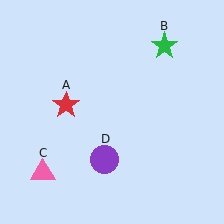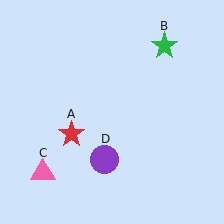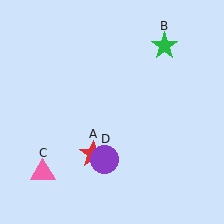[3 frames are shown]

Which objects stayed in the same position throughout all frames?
Green star (object B) and pink triangle (object C) and purple circle (object D) remained stationary.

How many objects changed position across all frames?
1 object changed position: red star (object A).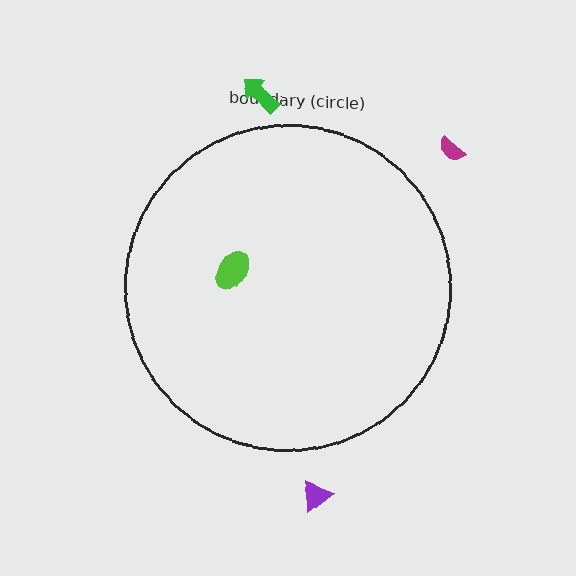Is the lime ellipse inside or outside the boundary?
Inside.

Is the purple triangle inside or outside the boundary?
Outside.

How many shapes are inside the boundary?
1 inside, 3 outside.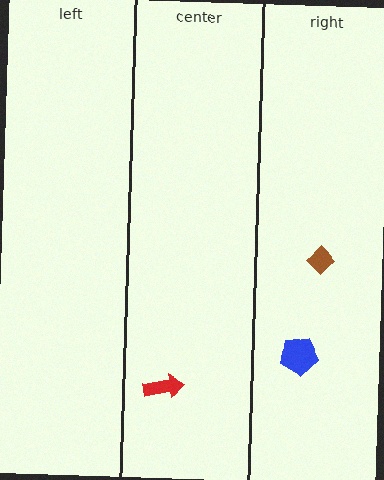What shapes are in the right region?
The blue pentagon, the brown diamond.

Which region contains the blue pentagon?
The right region.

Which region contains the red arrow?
The center region.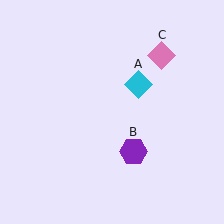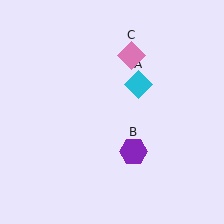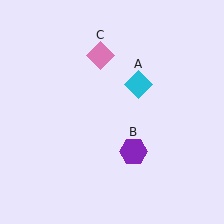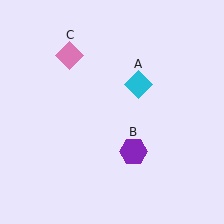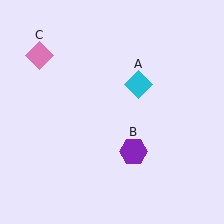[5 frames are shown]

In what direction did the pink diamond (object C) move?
The pink diamond (object C) moved left.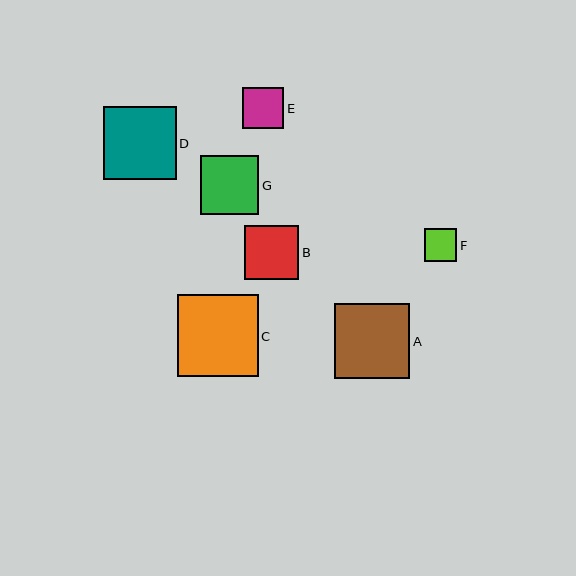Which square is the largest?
Square C is the largest with a size of approximately 81 pixels.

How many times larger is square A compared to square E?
Square A is approximately 1.9 times the size of square E.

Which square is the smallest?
Square F is the smallest with a size of approximately 33 pixels.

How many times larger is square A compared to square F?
Square A is approximately 2.3 times the size of square F.